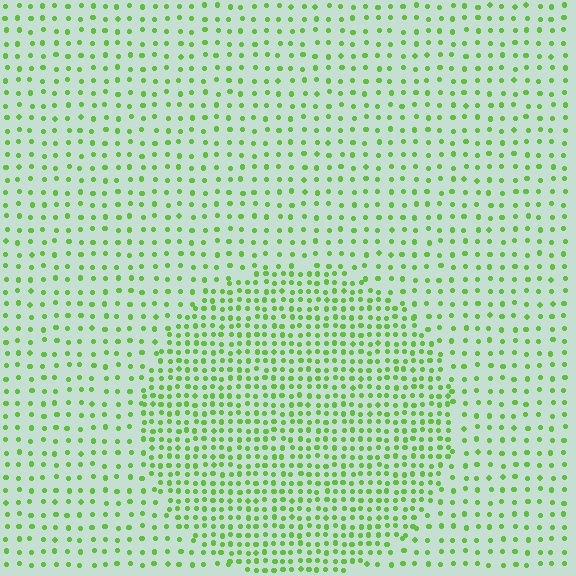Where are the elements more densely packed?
The elements are more densely packed inside the circle boundary.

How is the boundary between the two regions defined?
The boundary is defined by a change in element density (approximately 2.0x ratio). All elements are the same color, size, and shape.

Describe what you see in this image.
The image contains small lime elements arranged at two different densities. A circle-shaped region is visible where the elements are more densely packed than the surrounding area.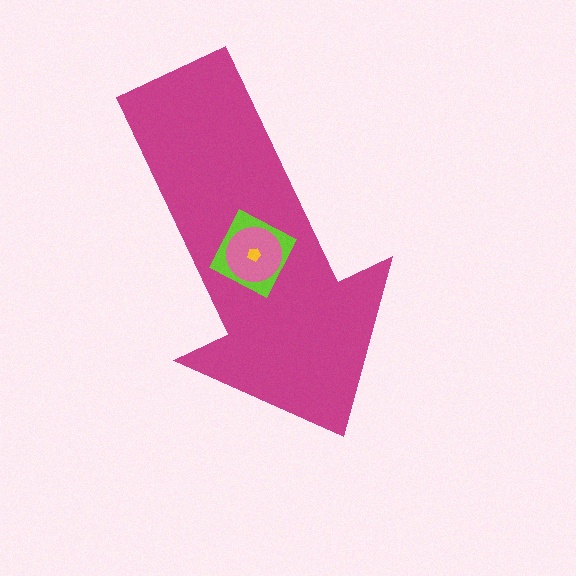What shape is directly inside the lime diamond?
The pink circle.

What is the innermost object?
The yellow pentagon.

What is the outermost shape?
The magenta arrow.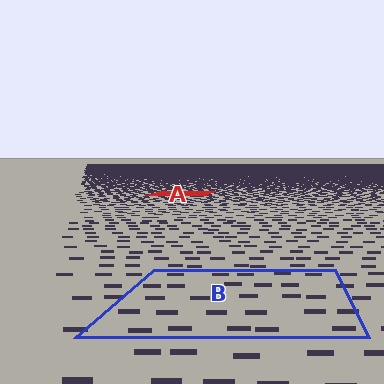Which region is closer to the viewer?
Region B is closer. The texture elements there are larger and more spread out.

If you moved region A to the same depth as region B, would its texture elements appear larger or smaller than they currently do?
They would appear larger. At a closer depth, the same texture elements are projected at a bigger on-screen size.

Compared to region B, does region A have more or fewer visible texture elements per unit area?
Region A has more texture elements per unit area — they are packed more densely because it is farther away.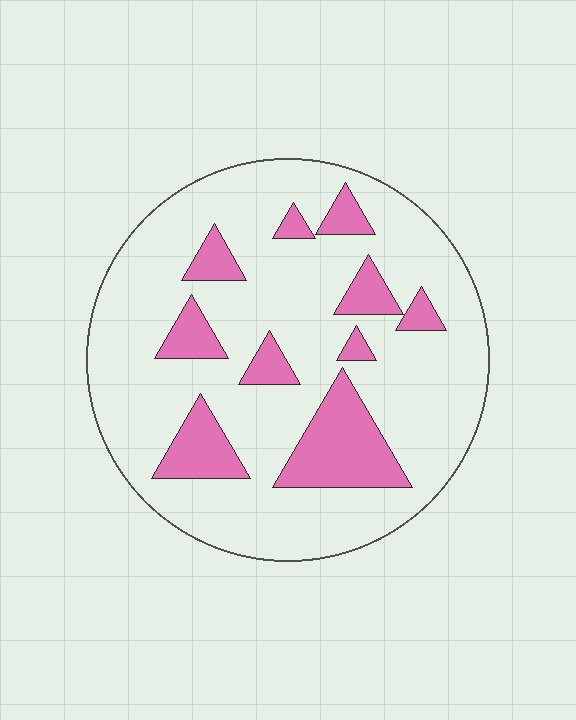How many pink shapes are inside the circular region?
10.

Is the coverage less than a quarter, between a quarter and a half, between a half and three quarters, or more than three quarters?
Less than a quarter.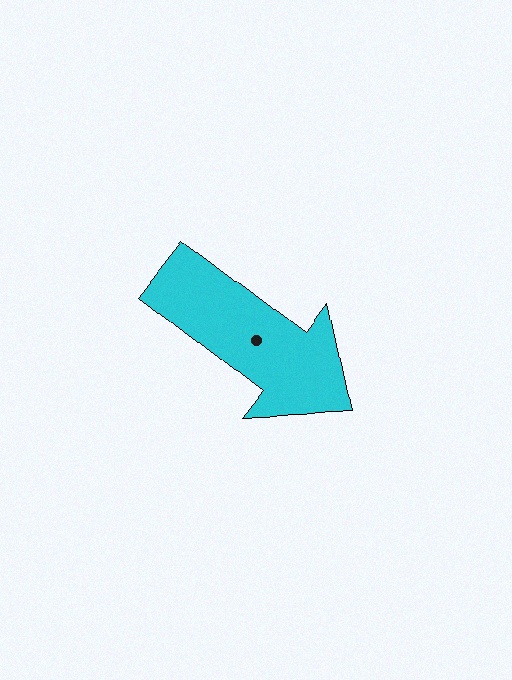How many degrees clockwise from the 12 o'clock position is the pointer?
Approximately 128 degrees.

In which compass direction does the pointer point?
Southeast.